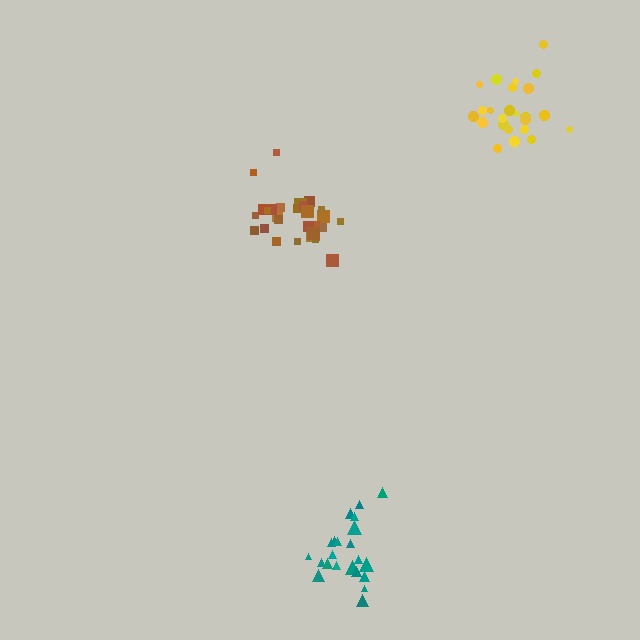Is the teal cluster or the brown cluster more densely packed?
Brown.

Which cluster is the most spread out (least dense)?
Yellow.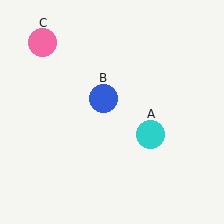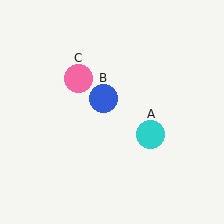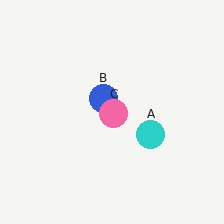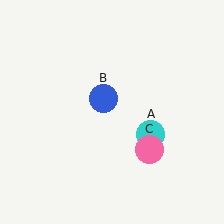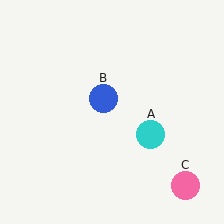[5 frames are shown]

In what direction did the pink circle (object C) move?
The pink circle (object C) moved down and to the right.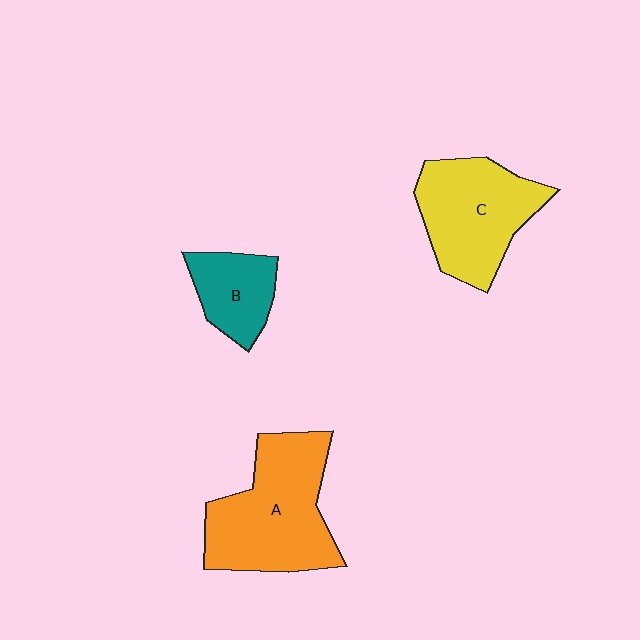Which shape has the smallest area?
Shape B (teal).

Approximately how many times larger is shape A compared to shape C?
Approximately 1.2 times.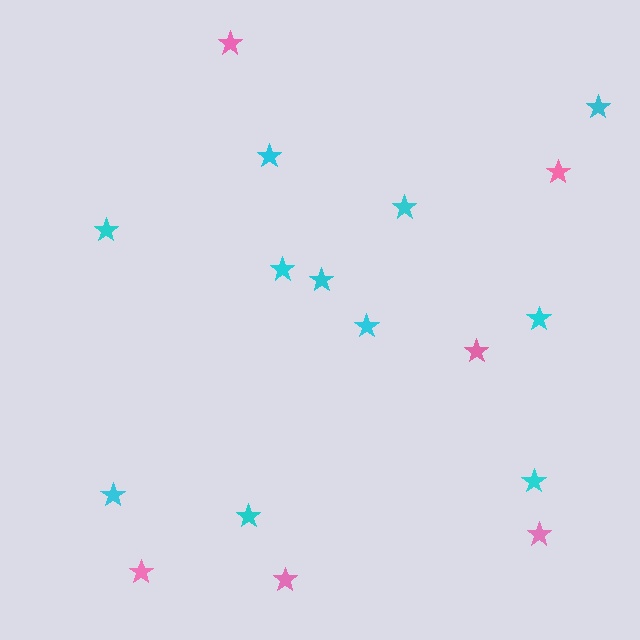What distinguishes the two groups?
There are 2 groups: one group of pink stars (6) and one group of cyan stars (11).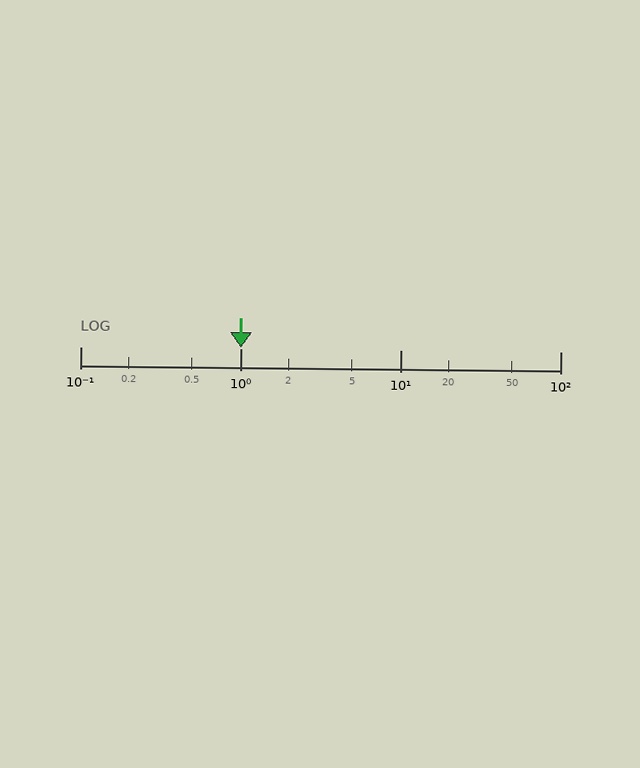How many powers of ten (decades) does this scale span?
The scale spans 3 decades, from 0.1 to 100.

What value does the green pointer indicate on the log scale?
The pointer indicates approximately 1.